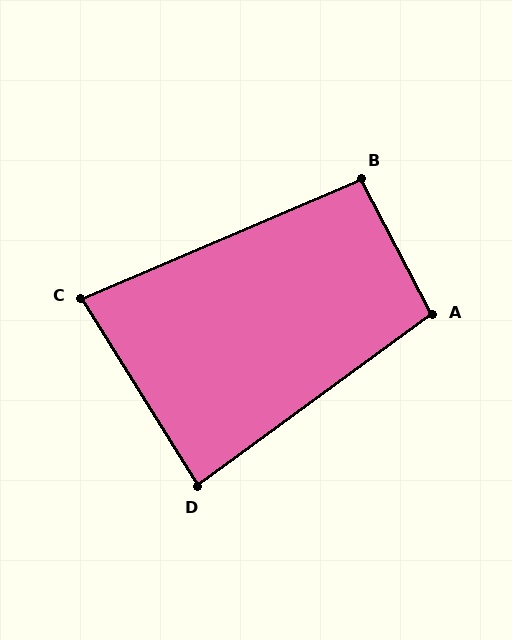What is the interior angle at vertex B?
Approximately 94 degrees (approximately right).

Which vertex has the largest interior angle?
A, at approximately 99 degrees.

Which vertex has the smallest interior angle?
C, at approximately 81 degrees.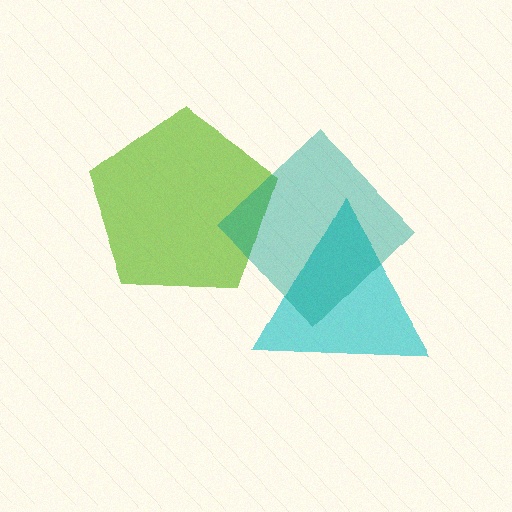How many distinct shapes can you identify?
There are 3 distinct shapes: a cyan triangle, a lime pentagon, a teal diamond.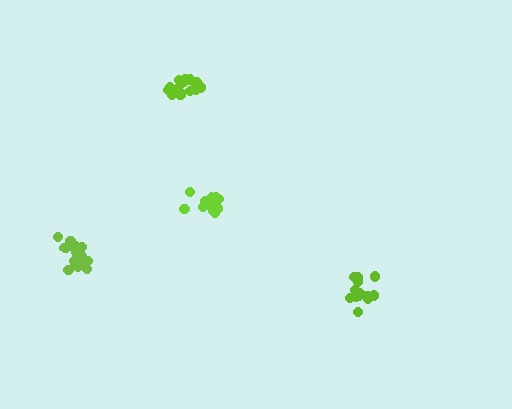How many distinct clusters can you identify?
There are 4 distinct clusters.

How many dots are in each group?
Group 1: 19 dots, Group 2: 17 dots, Group 3: 18 dots, Group 4: 14 dots (68 total).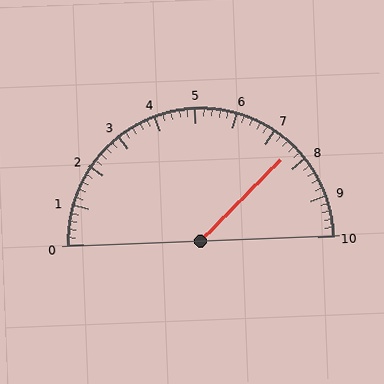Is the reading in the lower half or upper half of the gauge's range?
The reading is in the upper half of the range (0 to 10).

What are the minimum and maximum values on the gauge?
The gauge ranges from 0 to 10.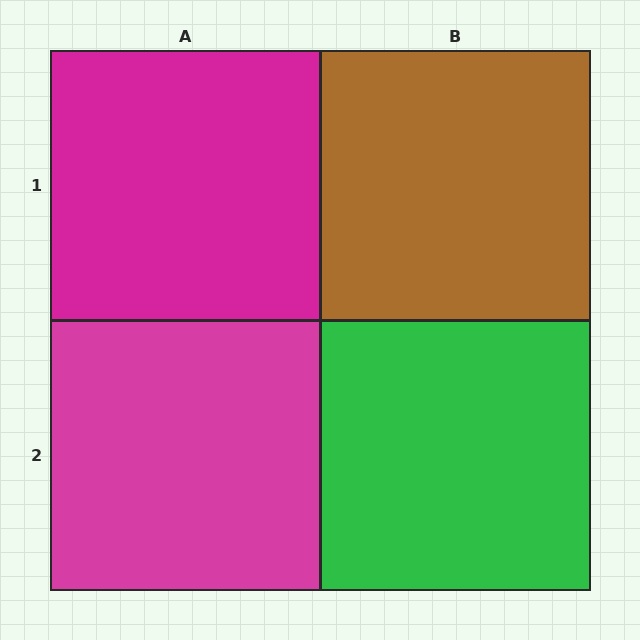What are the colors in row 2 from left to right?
Magenta, green.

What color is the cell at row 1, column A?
Magenta.